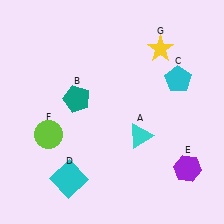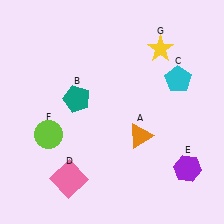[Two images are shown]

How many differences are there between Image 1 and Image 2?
There are 2 differences between the two images.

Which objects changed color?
A changed from cyan to orange. D changed from cyan to pink.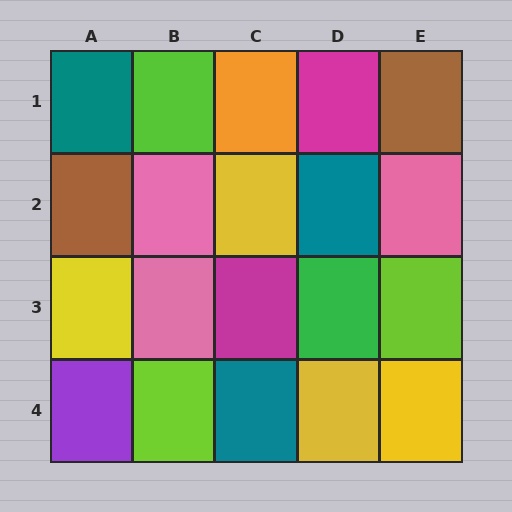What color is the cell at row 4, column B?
Lime.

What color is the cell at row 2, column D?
Teal.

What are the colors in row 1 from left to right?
Teal, lime, orange, magenta, brown.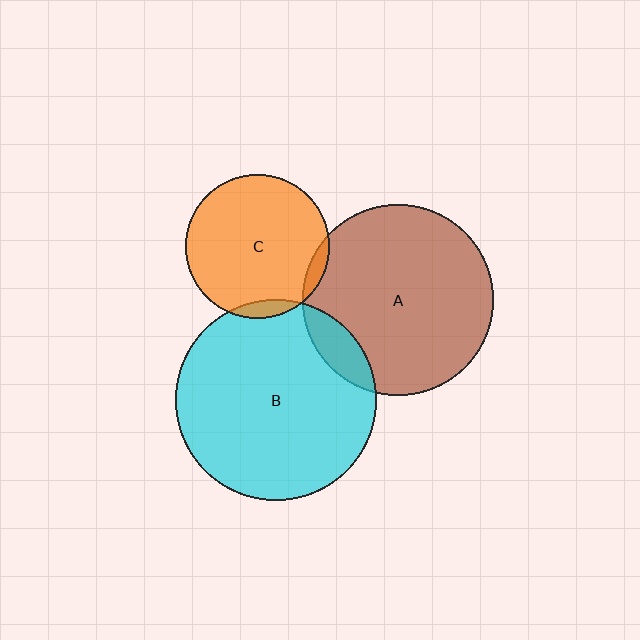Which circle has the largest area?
Circle B (cyan).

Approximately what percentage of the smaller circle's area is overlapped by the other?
Approximately 5%.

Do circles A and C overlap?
Yes.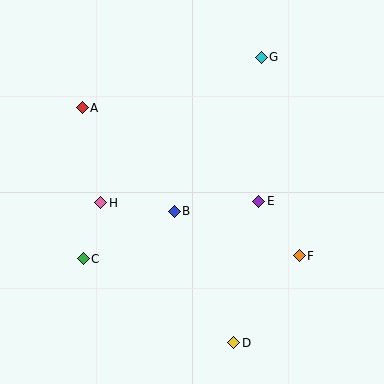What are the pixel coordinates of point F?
Point F is at (299, 256).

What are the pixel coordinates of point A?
Point A is at (82, 108).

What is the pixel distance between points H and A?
The distance between H and A is 97 pixels.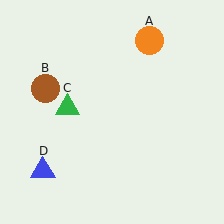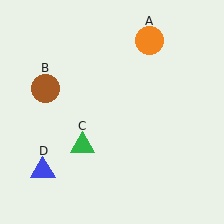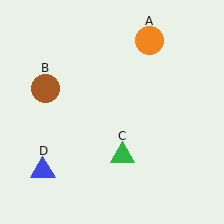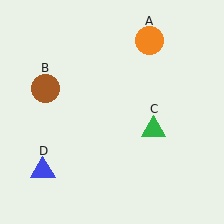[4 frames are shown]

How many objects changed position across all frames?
1 object changed position: green triangle (object C).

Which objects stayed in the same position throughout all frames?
Orange circle (object A) and brown circle (object B) and blue triangle (object D) remained stationary.